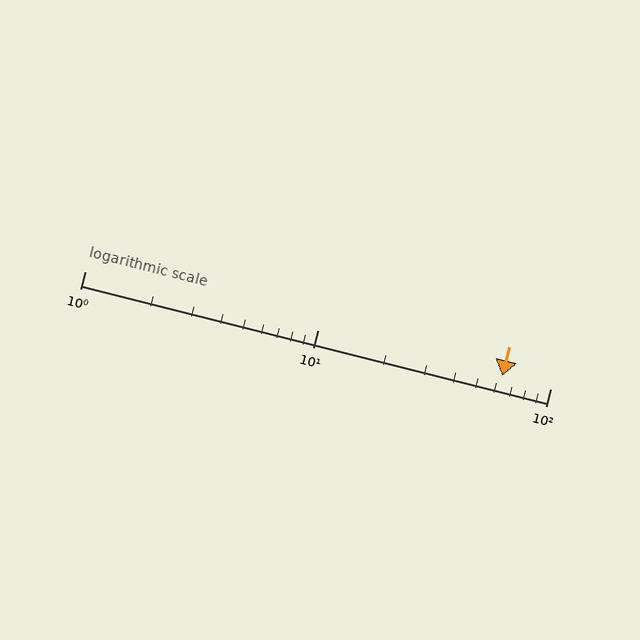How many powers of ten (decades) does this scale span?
The scale spans 2 decades, from 1 to 100.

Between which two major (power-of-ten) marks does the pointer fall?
The pointer is between 10 and 100.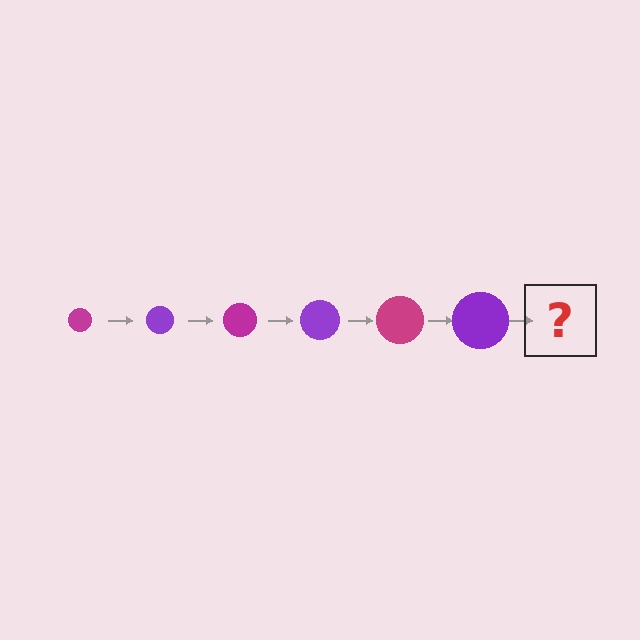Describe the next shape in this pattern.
It should be a magenta circle, larger than the previous one.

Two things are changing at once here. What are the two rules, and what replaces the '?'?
The two rules are that the circle grows larger each step and the color cycles through magenta and purple. The '?' should be a magenta circle, larger than the previous one.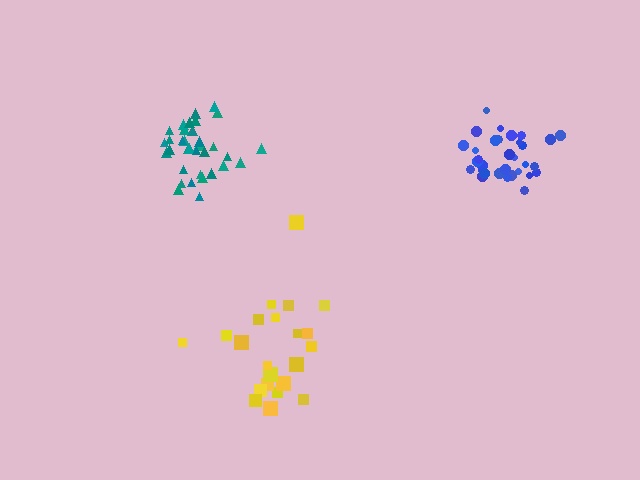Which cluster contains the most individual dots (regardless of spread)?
Teal (35).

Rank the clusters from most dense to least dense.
teal, blue, yellow.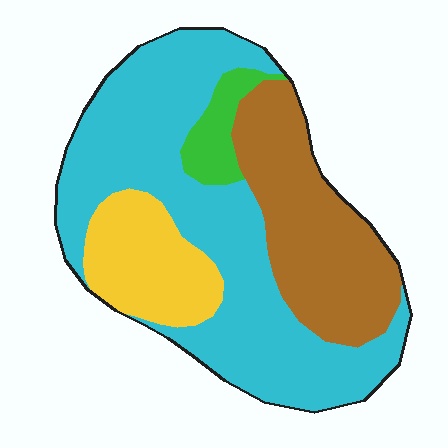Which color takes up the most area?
Cyan, at roughly 55%.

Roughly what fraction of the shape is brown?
Brown covers about 25% of the shape.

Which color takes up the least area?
Green, at roughly 5%.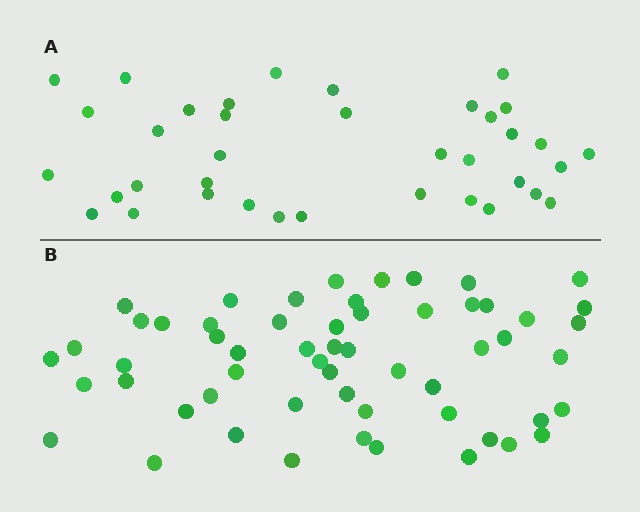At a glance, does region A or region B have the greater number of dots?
Region B (the bottom region) has more dots.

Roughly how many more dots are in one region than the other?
Region B has approximately 20 more dots than region A.